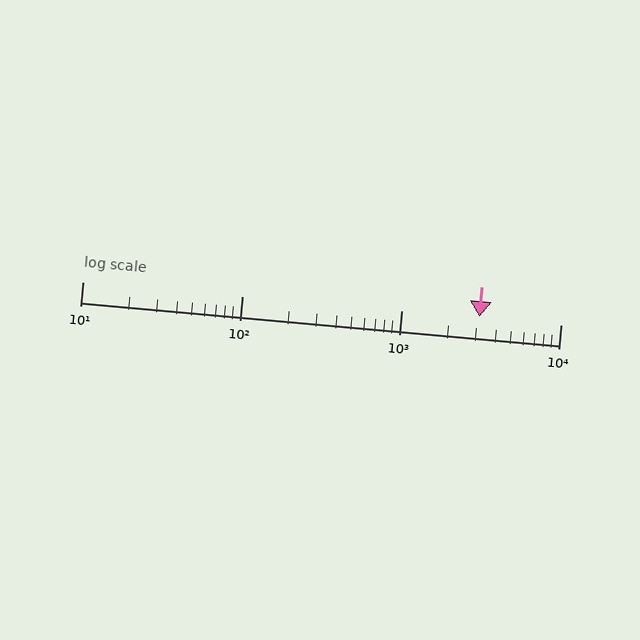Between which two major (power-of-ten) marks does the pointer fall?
The pointer is between 1000 and 10000.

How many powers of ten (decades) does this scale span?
The scale spans 3 decades, from 10 to 10000.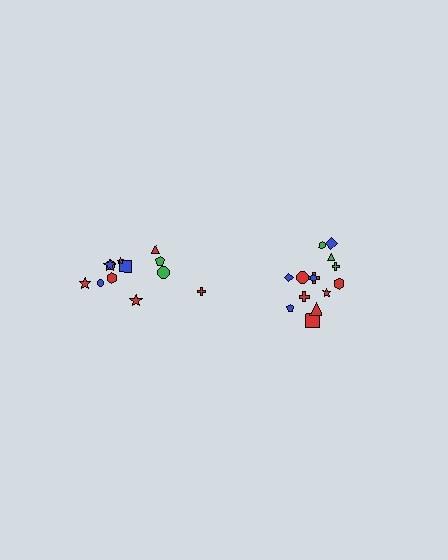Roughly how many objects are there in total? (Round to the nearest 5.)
Roughly 25 objects in total.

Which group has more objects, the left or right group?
The right group.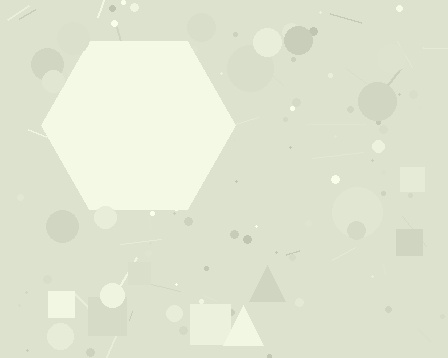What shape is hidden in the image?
A hexagon is hidden in the image.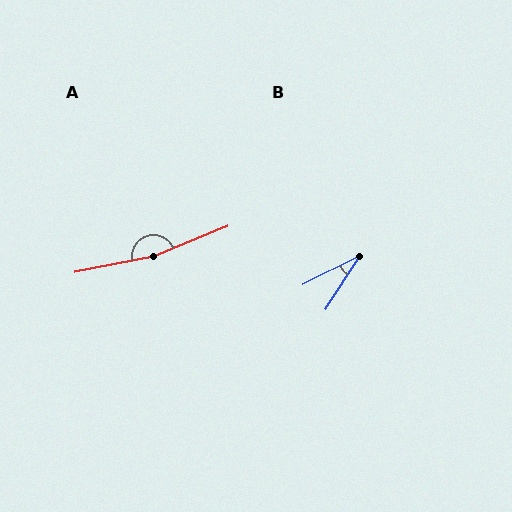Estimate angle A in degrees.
Approximately 169 degrees.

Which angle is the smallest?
B, at approximately 30 degrees.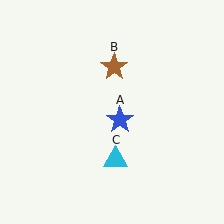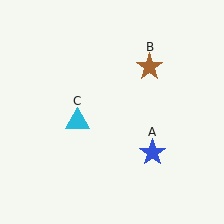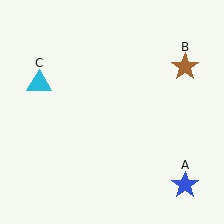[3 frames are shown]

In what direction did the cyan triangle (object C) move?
The cyan triangle (object C) moved up and to the left.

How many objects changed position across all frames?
3 objects changed position: blue star (object A), brown star (object B), cyan triangle (object C).